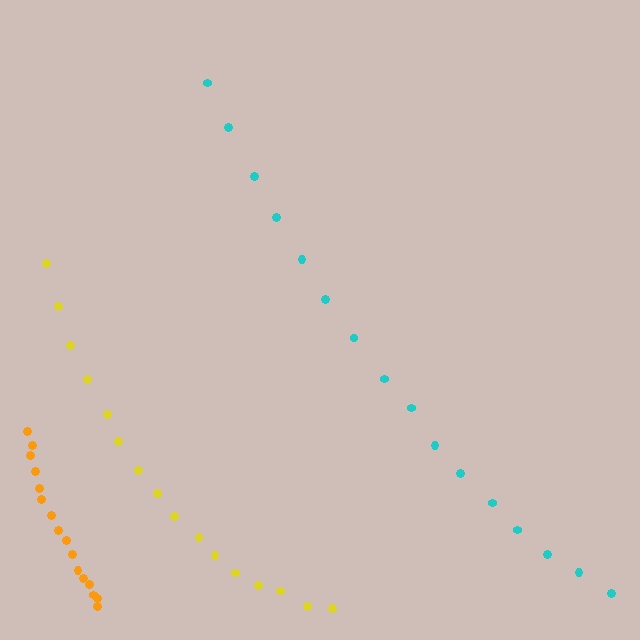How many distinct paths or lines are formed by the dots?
There are 3 distinct paths.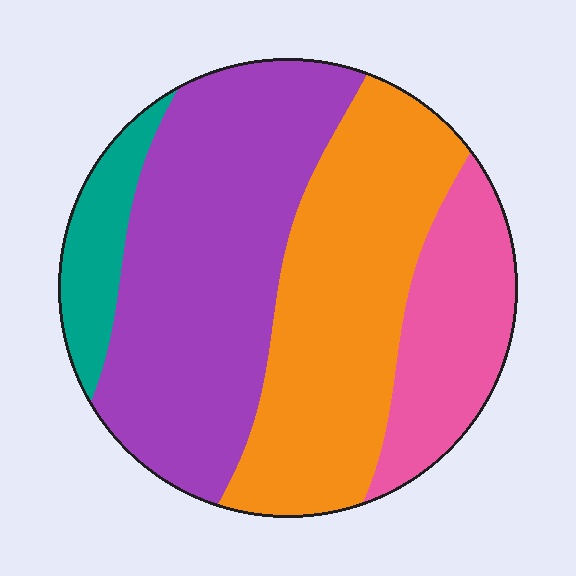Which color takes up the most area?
Purple, at roughly 40%.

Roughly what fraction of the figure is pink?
Pink covers roughly 15% of the figure.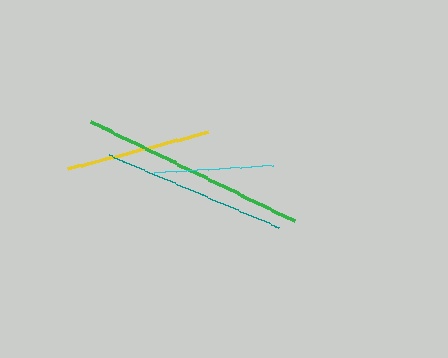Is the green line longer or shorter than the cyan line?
The green line is longer than the cyan line.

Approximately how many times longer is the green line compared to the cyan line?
The green line is approximately 1.9 times the length of the cyan line.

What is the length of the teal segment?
The teal segment is approximately 185 pixels long.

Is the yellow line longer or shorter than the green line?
The green line is longer than the yellow line.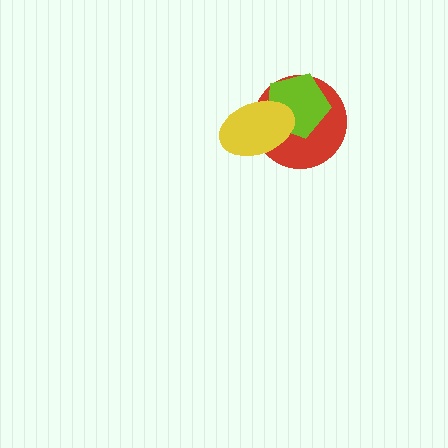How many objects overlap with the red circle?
2 objects overlap with the red circle.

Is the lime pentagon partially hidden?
Yes, it is partially covered by another shape.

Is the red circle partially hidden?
Yes, it is partially covered by another shape.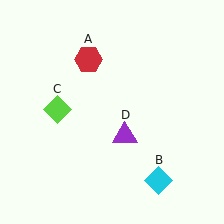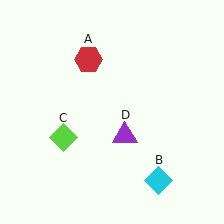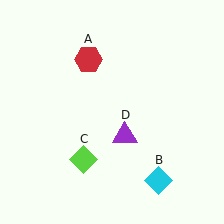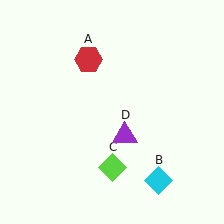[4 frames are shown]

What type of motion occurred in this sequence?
The lime diamond (object C) rotated counterclockwise around the center of the scene.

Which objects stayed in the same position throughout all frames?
Red hexagon (object A) and cyan diamond (object B) and purple triangle (object D) remained stationary.